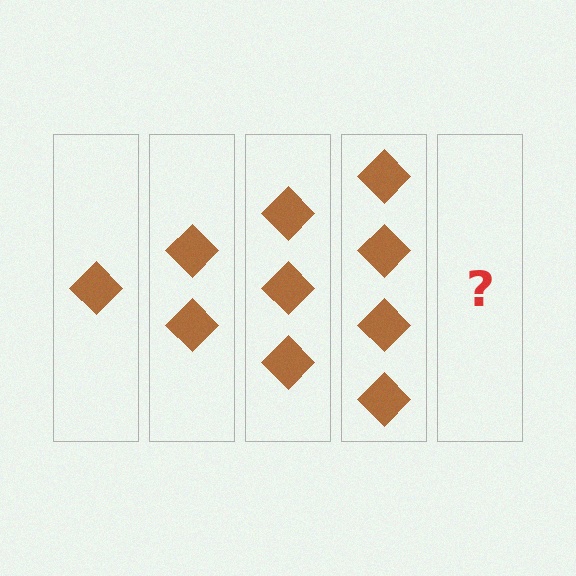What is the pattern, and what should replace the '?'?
The pattern is that each step adds one more diamond. The '?' should be 5 diamonds.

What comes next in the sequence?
The next element should be 5 diamonds.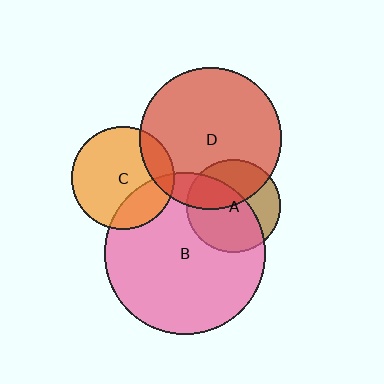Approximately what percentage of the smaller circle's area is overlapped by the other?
Approximately 15%.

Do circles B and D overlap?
Yes.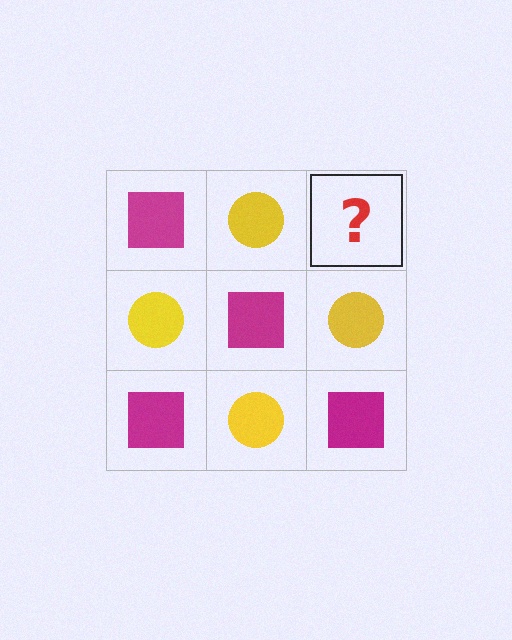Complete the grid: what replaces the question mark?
The question mark should be replaced with a magenta square.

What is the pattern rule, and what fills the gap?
The rule is that it alternates magenta square and yellow circle in a checkerboard pattern. The gap should be filled with a magenta square.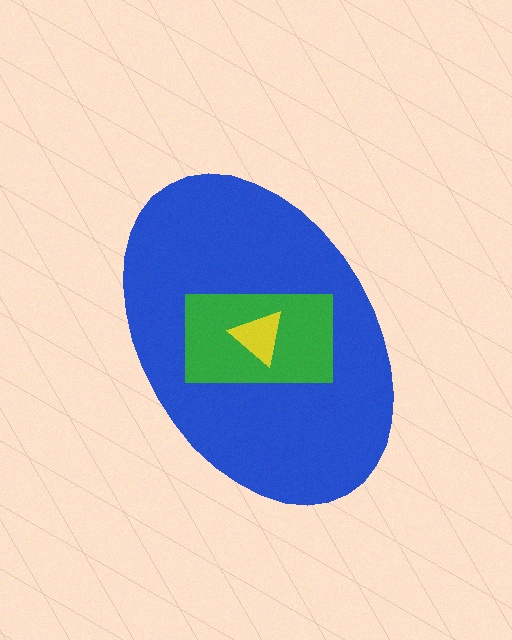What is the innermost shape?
The yellow triangle.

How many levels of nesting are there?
3.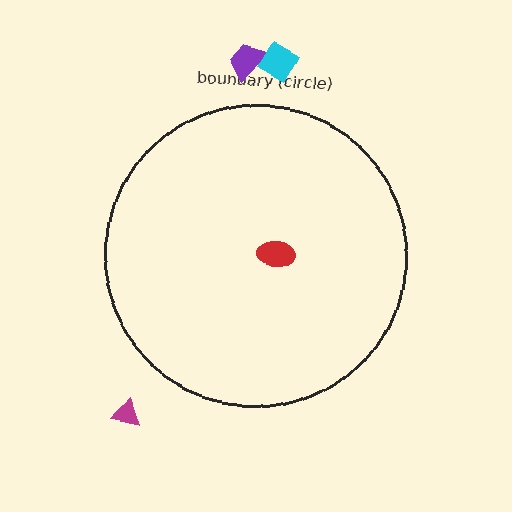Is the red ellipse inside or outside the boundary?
Inside.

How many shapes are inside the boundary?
1 inside, 3 outside.